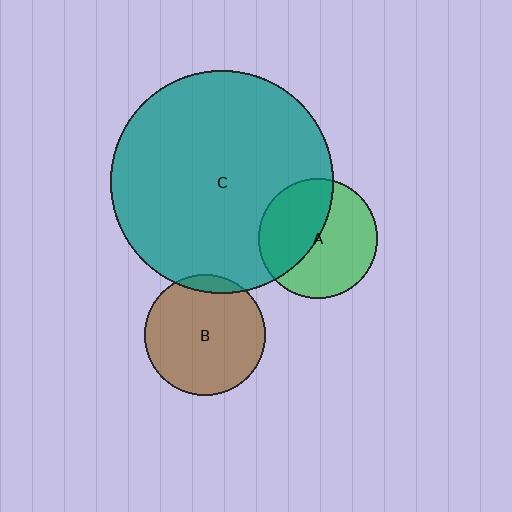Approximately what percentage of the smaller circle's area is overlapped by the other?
Approximately 45%.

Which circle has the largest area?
Circle C (teal).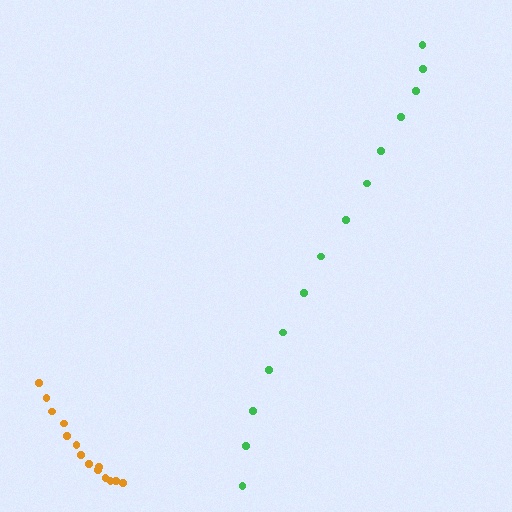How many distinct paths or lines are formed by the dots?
There are 2 distinct paths.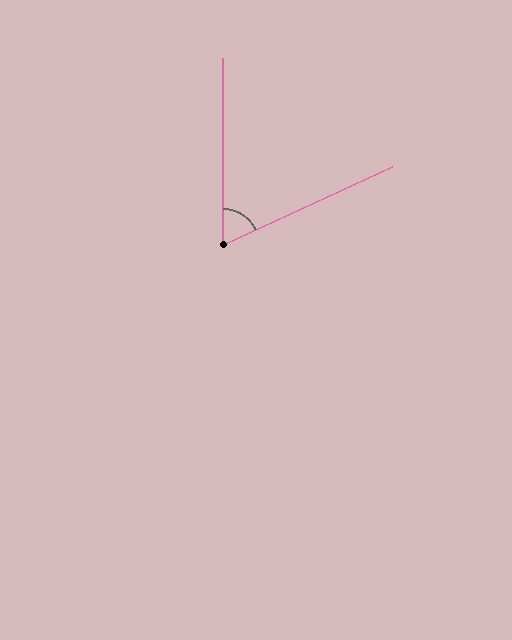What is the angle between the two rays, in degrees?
Approximately 65 degrees.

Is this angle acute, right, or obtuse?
It is acute.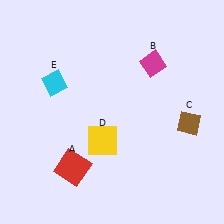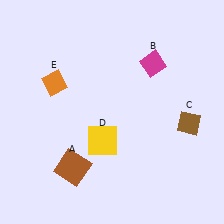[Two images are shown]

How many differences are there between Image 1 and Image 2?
There are 2 differences between the two images.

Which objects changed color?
A changed from red to brown. E changed from cyan to orange.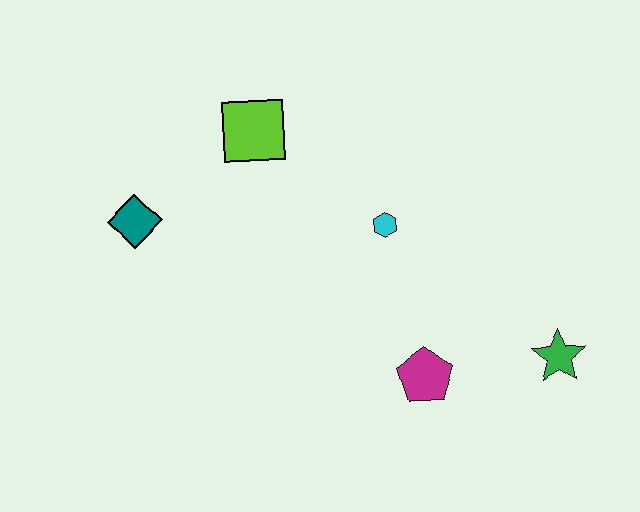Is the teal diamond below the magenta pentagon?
No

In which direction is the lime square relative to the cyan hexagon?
The lime square is to the left of the cyan hexagon.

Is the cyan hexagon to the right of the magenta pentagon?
No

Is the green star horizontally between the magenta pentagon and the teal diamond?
No